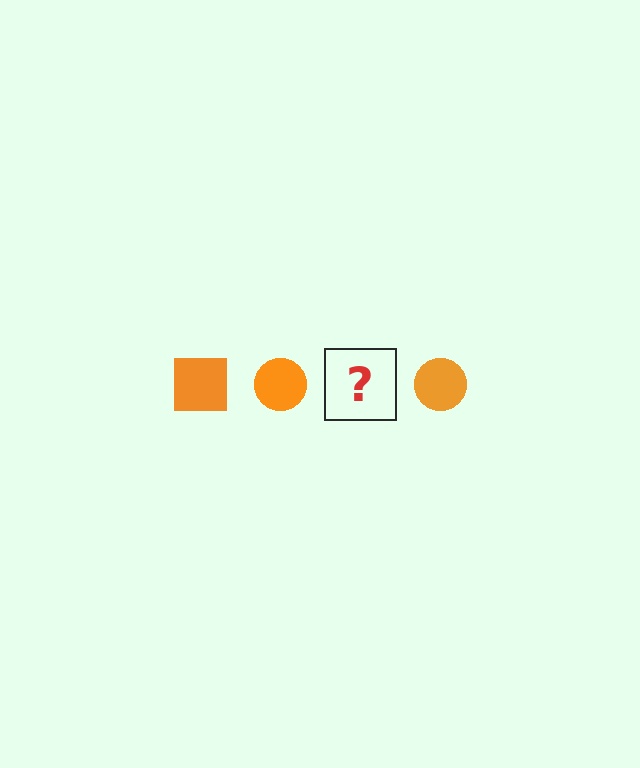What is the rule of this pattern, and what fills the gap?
The rule is that the pattern cycles through square, circle shapes in orange. The gap should be filled with an orange square.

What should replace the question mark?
The question mark should be replaced with an orange square.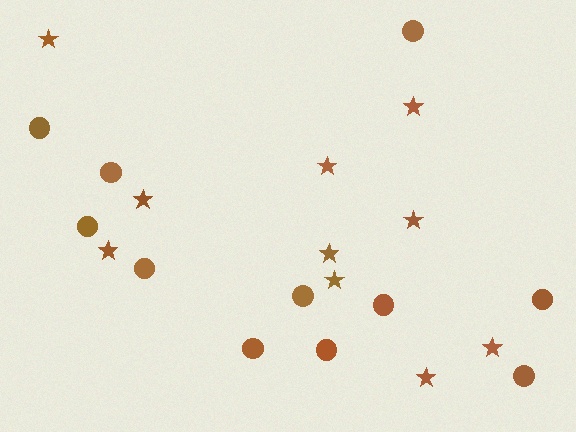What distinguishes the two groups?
There are 2 groups: one group of circles (11) and one group of stars (10).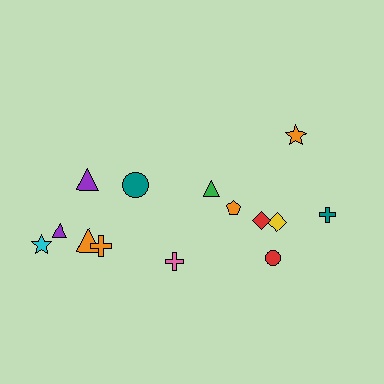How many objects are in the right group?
There are 6 objects.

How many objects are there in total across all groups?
There are 14 objects.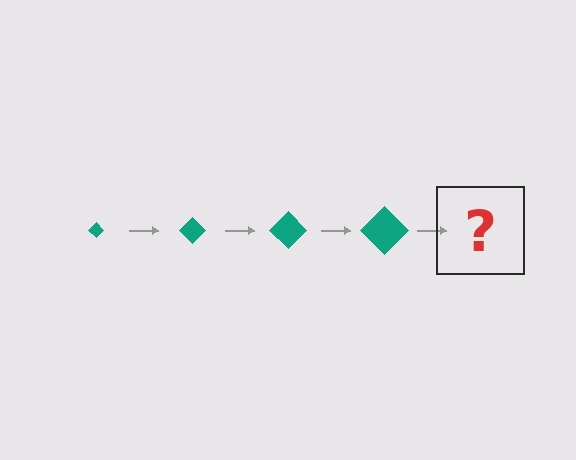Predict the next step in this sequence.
The next step is a teal diamond, larger than the previous one.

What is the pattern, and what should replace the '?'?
The pattern is that the diamond gets progressively larger each step. The '?' should be a teal diamond, larger than the previous one.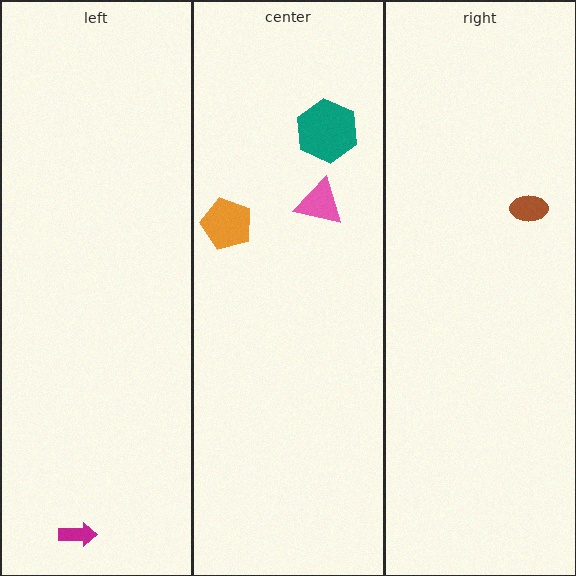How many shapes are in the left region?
1.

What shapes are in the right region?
The brown ellipse.